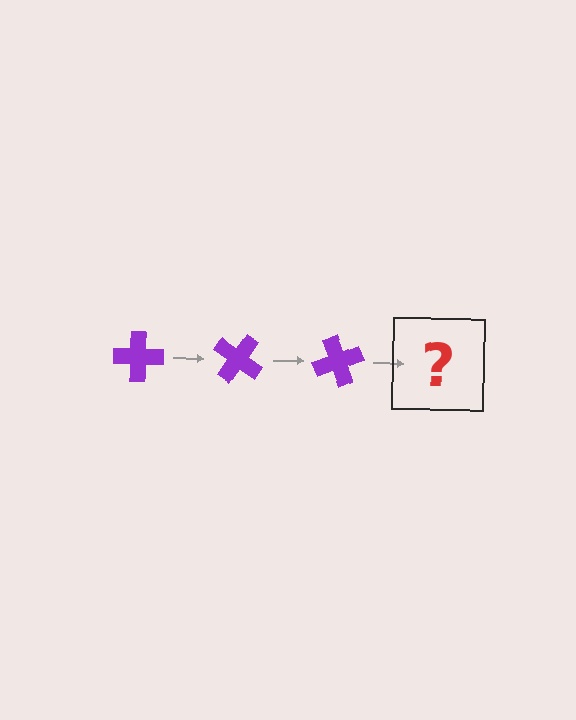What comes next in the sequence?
The next element should be a purple cross rotated 105 degrees.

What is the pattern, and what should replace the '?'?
The pattern is that the cross rotates 35 degrees each step. The '?' should be a purple cross rotated 105 degrees.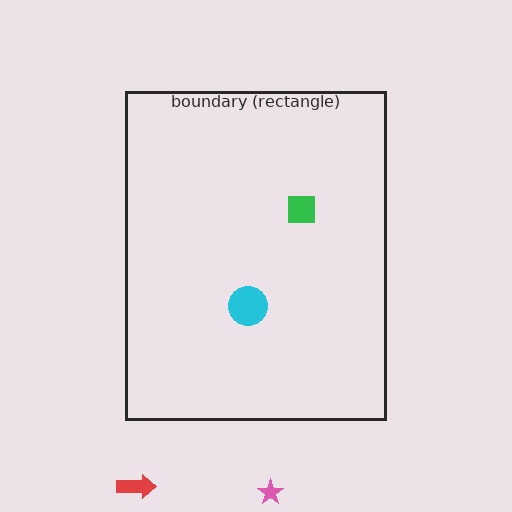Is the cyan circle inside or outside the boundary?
Inside.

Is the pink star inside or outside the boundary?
Outside.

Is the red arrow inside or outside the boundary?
Outside.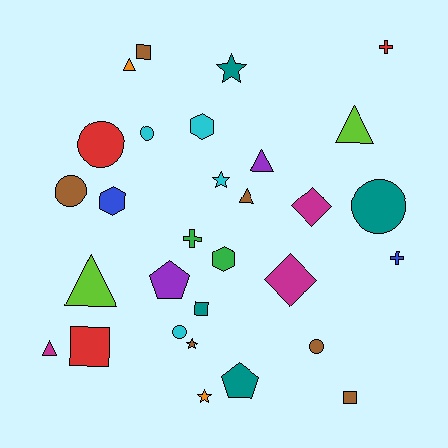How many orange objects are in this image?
There are 2 orange objects.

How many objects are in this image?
There are 30 objects.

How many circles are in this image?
There are 6 circles.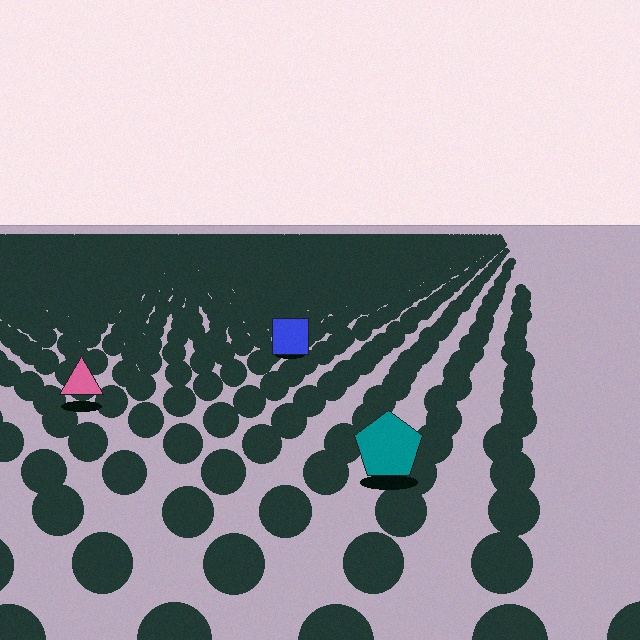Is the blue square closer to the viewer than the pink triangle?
No. The pink triangle is closer — you can tell from the texture gradient: the ground texture is coarser near it.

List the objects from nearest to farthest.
From nearest to farthest: the teal pentagon, the pink triangle, the blue square.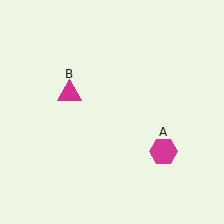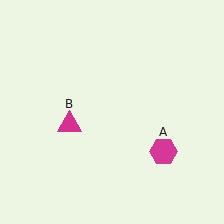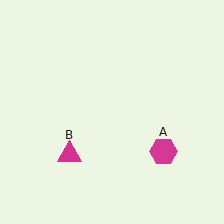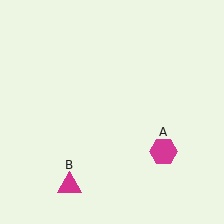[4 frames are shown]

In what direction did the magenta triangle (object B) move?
The magenta triangle (object B) moved down.